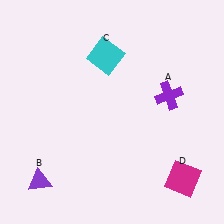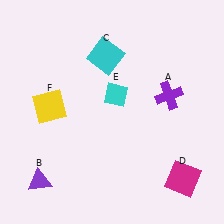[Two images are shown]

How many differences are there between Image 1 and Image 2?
There are 2 differences between the two images.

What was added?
A cyan diamond (E), a yellow square (F) were added in Image 2.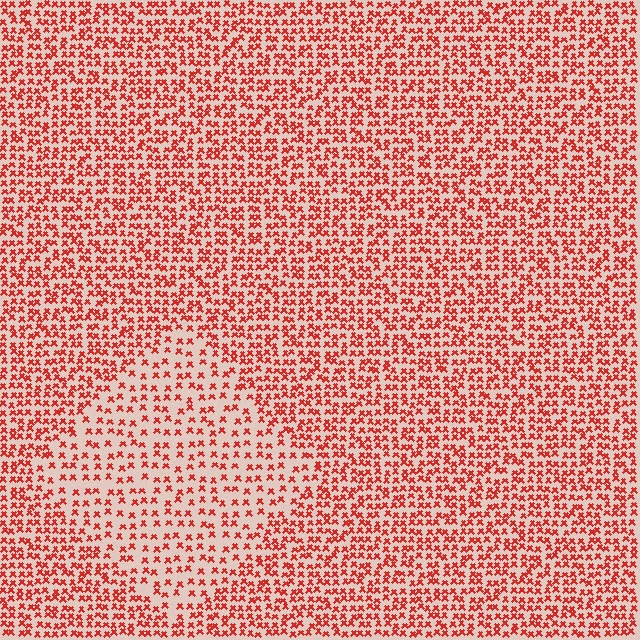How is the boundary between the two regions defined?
The boundary is defined by a change in element density (approximately 1.8x ratio). All elements are the same color, size, and shape.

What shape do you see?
I see a diamond.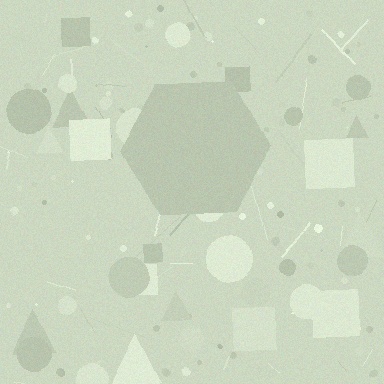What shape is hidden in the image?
A hexagon is hidden in the image.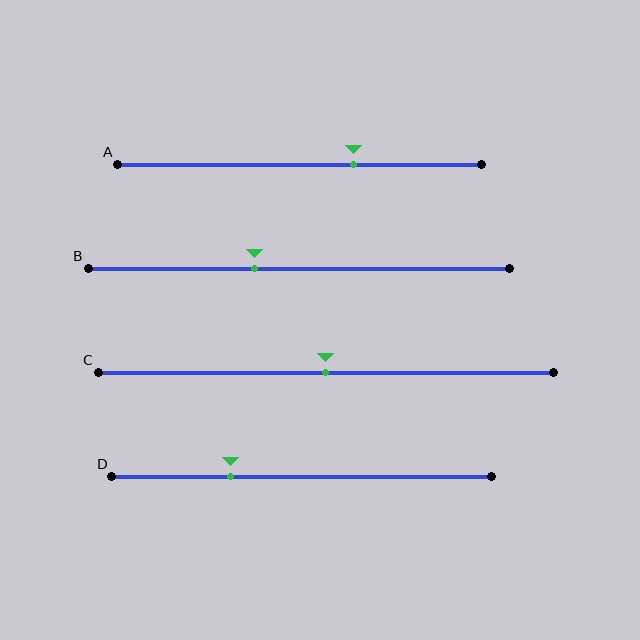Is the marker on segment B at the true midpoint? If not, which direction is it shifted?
No, the marker on segment B is shifted to the left by about 11% of the segment length.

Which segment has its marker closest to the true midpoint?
Segment C has its marker closest to the true midpoint.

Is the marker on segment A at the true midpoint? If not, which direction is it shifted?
No, the marker on segment A is shifted to the right by about 15% of the segment length.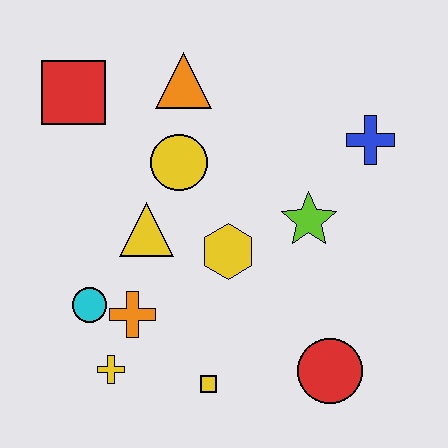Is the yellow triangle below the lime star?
Yes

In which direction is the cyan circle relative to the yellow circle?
The cyan circle is below the yellow circle.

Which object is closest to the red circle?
The yellow square is closest to the red circle.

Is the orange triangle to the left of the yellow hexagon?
Yes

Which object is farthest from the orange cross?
The blue cross is farthest from the orange cross.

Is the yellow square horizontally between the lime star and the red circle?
No